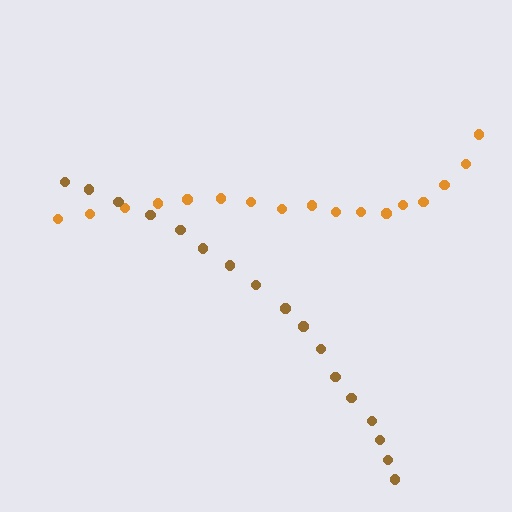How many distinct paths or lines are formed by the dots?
There are 2 distinct paths.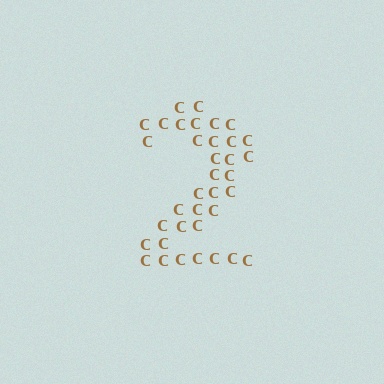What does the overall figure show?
The overall figure shows the digit 2.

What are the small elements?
The small elements are letter C's.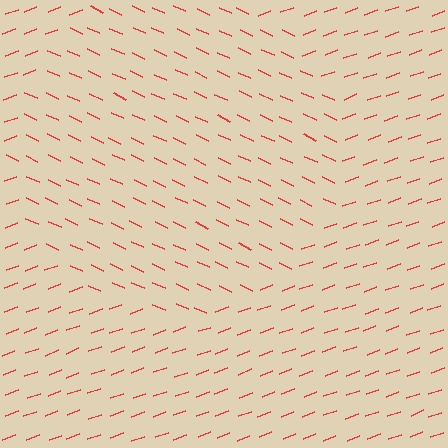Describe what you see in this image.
The image is filled with small red line segments. A circle region in the image has lines oriented differently from the surrounding lines, creating a visible texture boundary.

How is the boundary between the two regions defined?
The boundary is defined purely by a change in line orientation (approximately 45 degrees difference). All lines are the same color and thickness.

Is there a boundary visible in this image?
Yes, there is a texture boundary formed by a change in line orientation.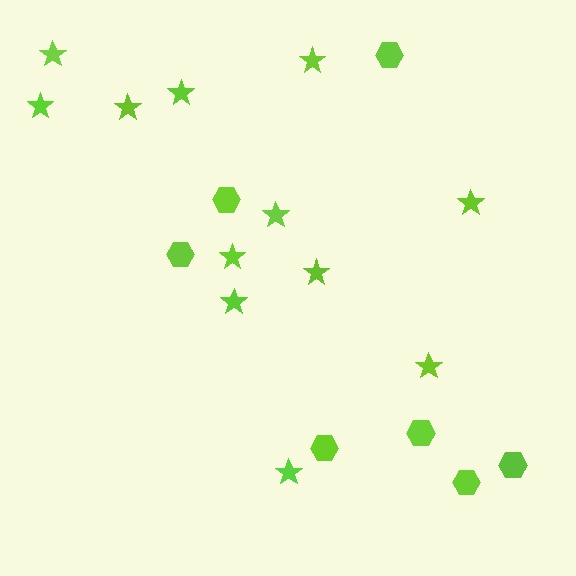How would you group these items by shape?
There are 2 groups: one group of stars (12) and one group of hexagons (7).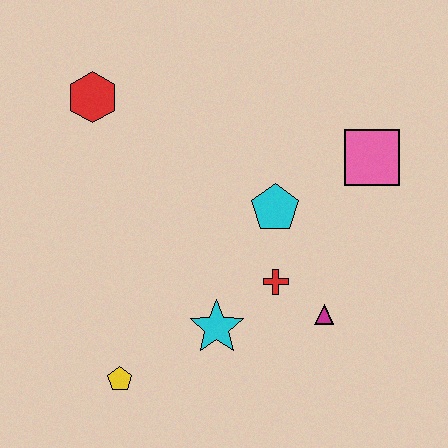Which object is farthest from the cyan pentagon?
The yellow pentagon is farthest from the cyan pentagon.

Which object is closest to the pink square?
The cyan pentagon is closest to the pink square.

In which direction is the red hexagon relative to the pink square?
The red hexagon is to the left of the pink square.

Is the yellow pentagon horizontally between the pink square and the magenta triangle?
No